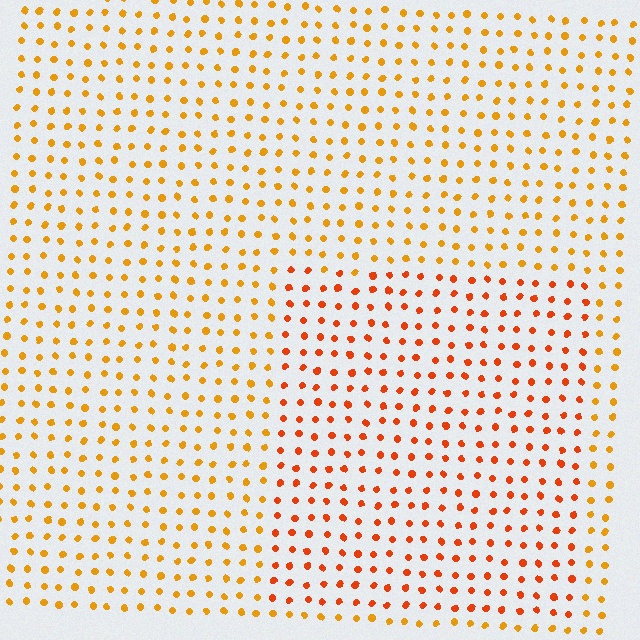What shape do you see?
I see a rectangle.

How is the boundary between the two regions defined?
The boundary is defined purely by a slight shift in hue (about 26 degrees). Spacing, size, and orientation are identical on both sides.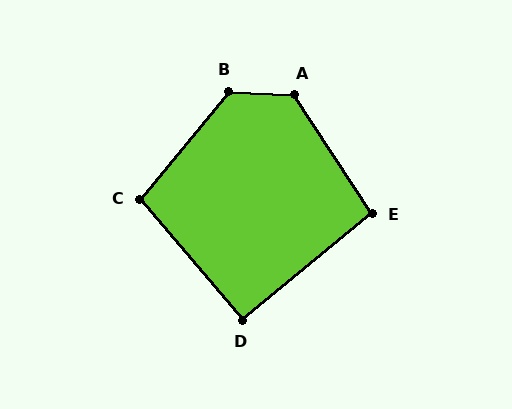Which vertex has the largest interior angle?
B, at approximately 126 degrees.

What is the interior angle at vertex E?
Approximately 96 degrees (obtuse).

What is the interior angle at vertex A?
Approximately 126 degrees (obtuse).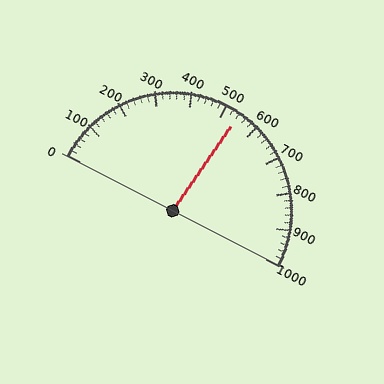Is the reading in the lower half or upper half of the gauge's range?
The reading is in the upper half of the range (0 to 1000).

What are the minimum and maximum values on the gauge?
The gauge ranges from 0 to 1000.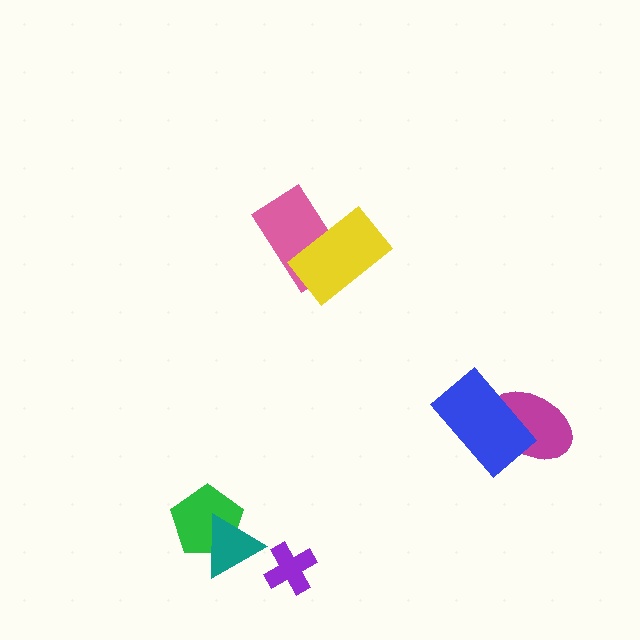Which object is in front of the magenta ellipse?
The blue rectangle is in front of the magenta ellipse.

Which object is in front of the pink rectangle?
The yellow rectangle is in front of the pink rectangle.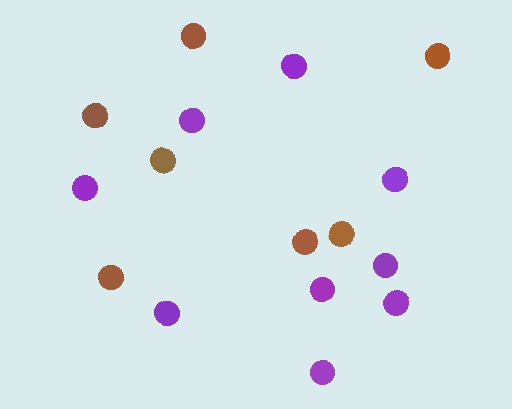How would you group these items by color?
There are 2 groups: one group of purple circles (9) and one group of brown circles (7).